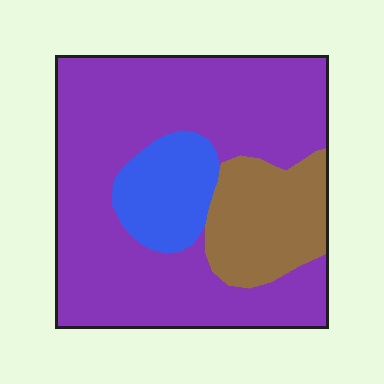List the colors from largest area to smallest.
From largest to smallest: purple, brown, blue.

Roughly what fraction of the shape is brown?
Brown takes up less than a quarter of the shape.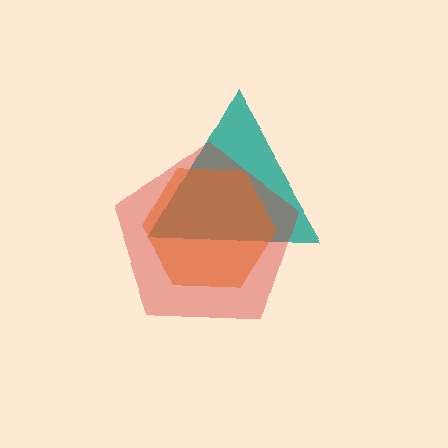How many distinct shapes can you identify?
There are 3 distinct shapes: a teal triangle, an orange hexagon, a red pentagon.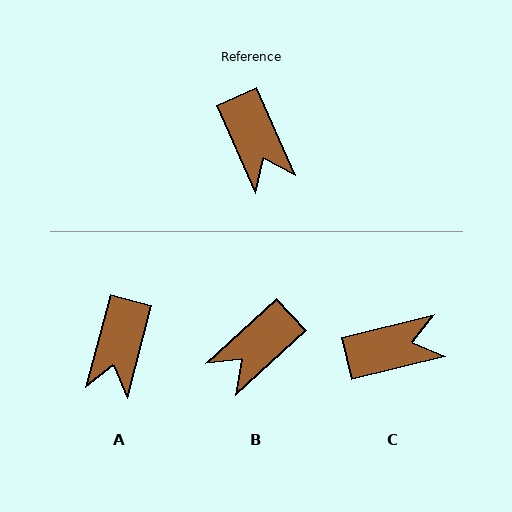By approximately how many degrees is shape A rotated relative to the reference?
Approximately 39 degrees clockwise.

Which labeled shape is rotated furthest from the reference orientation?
C, about 80 degrees away.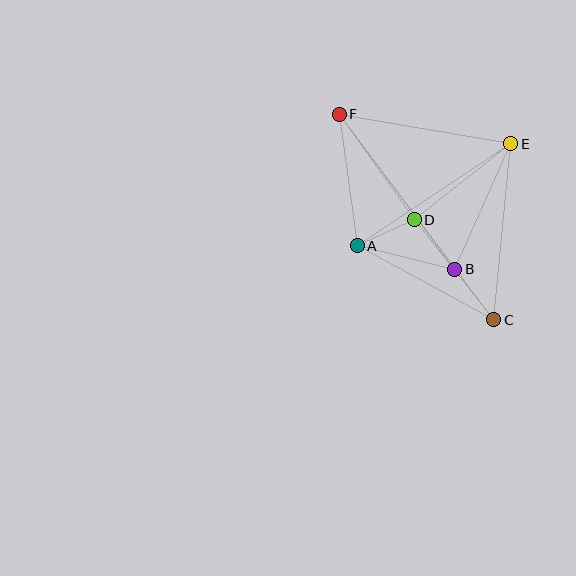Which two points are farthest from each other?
Points C and F are farthest from each other.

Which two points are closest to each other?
Points A and D are closest to each other.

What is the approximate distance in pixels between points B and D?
The distance between B and D is approximately 64 pixels.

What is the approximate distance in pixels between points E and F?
The distance between E and F is approximately 174 pixels.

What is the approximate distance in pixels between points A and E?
The distance between A and E is approximately 184 pixels.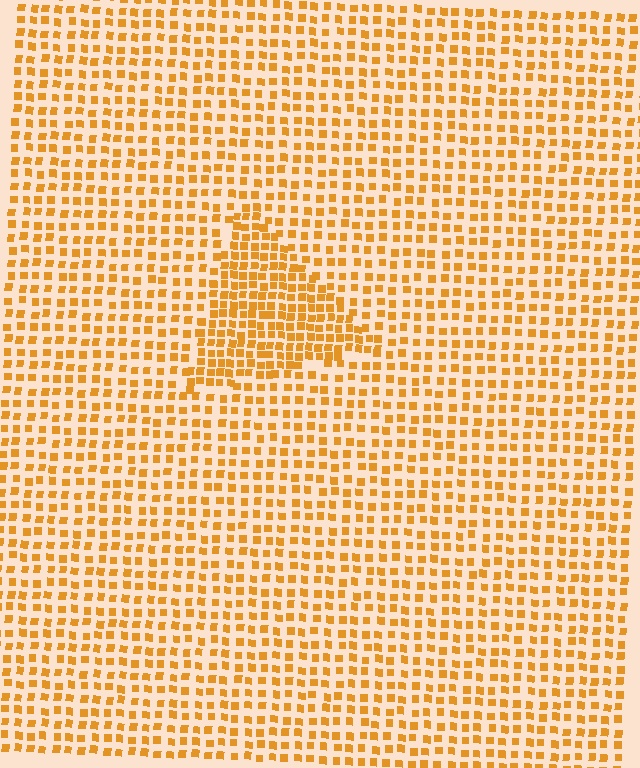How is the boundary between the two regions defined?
The boundary is defined by a change in element density (approximately 1.7x ratio). All elements are the same color, size, and shape.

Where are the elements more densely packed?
The elements are more densely packed inside the triangle boundary.